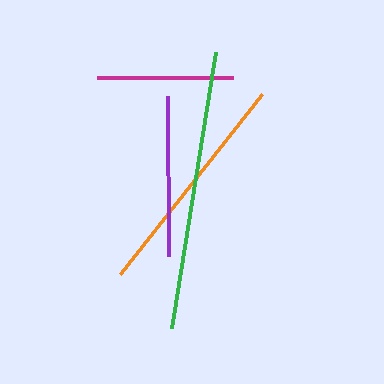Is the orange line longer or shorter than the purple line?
The orange line is longer than the purple line.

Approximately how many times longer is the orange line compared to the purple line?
The orange line is approximately 1.4 times the length of the purple line.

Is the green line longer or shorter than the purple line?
The green line is longer than the purple line.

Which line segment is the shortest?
The magenta line is the shortest at approximately 137 pixels.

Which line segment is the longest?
The green line is the longest at approximately 280 pixels.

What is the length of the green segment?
The green segment is approximately 280 pixels long.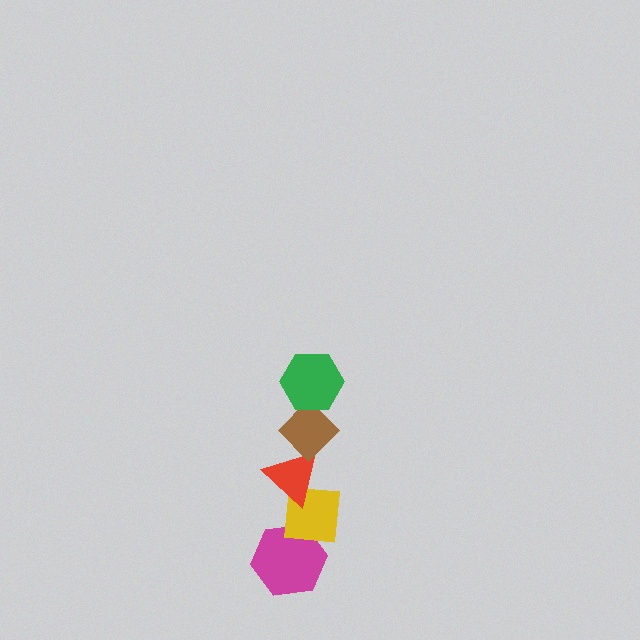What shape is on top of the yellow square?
The red triangle is on top of the yellow square.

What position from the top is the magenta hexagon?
The magenta hexagon is 5th from the top.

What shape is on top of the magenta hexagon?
The yellow square is on top of the magenta hexagon.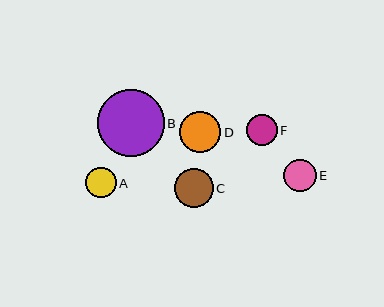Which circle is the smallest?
Circle A is the smallest with a size of approximately 31 pixels.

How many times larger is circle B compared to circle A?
Circle B is approximately 2.2 times the size of circle A.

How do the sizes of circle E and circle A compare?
Circle E and circle A are approximately the same size.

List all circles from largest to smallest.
From largest to smallest: B, D, C, E, F, A.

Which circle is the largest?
Circle B is the largest with a size of approximately 66 pixels.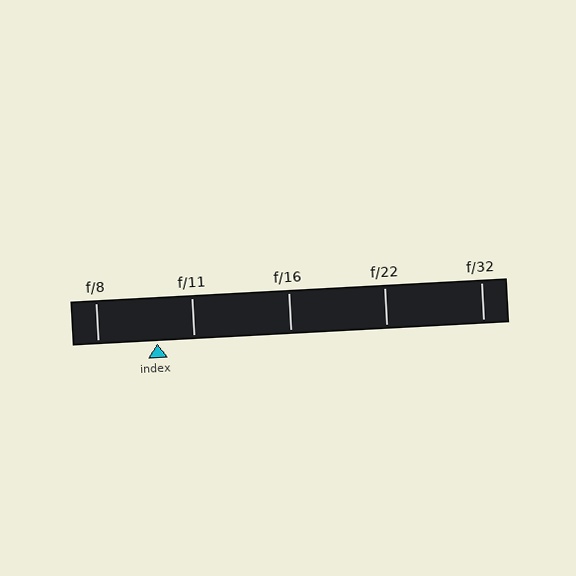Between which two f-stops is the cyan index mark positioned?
The index mark is between f/8 and f/11.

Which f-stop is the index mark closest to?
The index mark is closest to f/11.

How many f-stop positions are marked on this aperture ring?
There are 5 f-stop positions marked.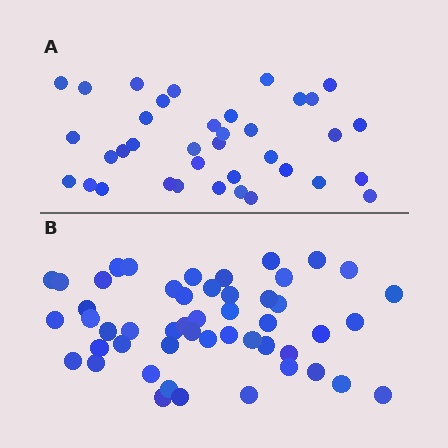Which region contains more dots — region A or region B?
Region B (the bottom region) has more dots.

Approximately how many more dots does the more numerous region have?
Region B has approximately 15 more dots than region A.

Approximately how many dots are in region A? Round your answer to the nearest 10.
About 40 dots. (The exact count is 37, which rounds to 40.)